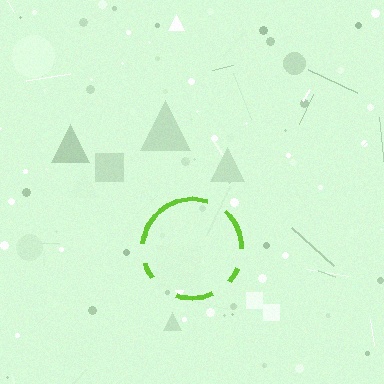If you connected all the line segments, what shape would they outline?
They would outline a circle.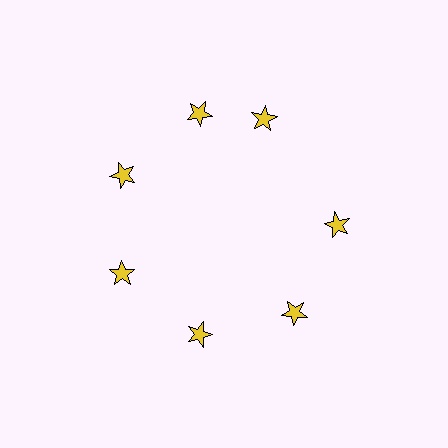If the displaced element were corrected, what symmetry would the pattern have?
It would have 7-fold rotational symmetry — the pattern would map onto itself every 51 degrees.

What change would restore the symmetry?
The symmetry would be restored by rotating it back into even spacing with its neighbors so that all 7 stars sit at equal angles and equal distance from the center.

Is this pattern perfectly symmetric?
No. The 7 yellow stars are arranged in a ring, but one element near the 1 o'clock position is rotated out of alignment along the ring, breaking the 7-fold rotational symmetry.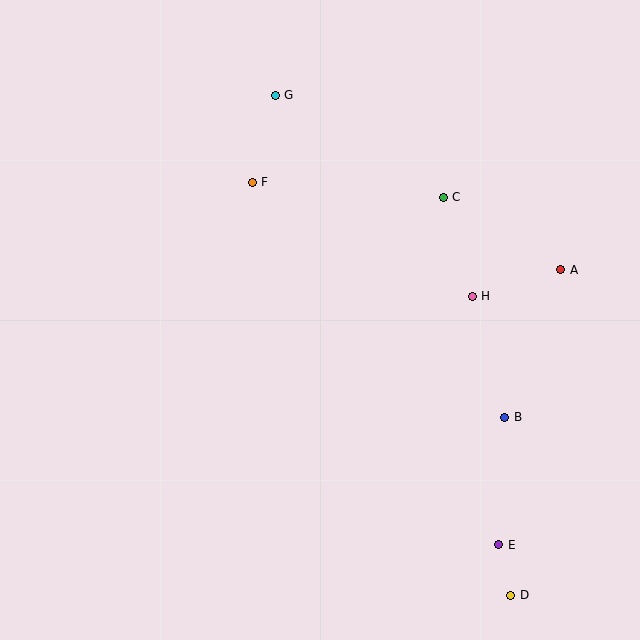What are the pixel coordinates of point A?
Point A is at (561, 270).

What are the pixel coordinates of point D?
Point D is at (511, 595).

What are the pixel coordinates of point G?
Point G is at (275, 95).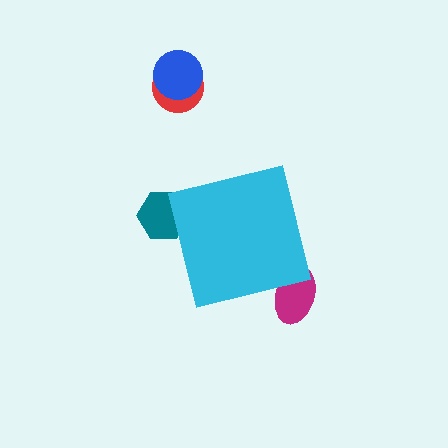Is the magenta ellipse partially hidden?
Yes, the magenta ellipse is partially hidden behind the cyan square.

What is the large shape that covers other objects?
A cyan square.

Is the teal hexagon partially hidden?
Yes, the teal hexagon is partially hidden behind the cyan square.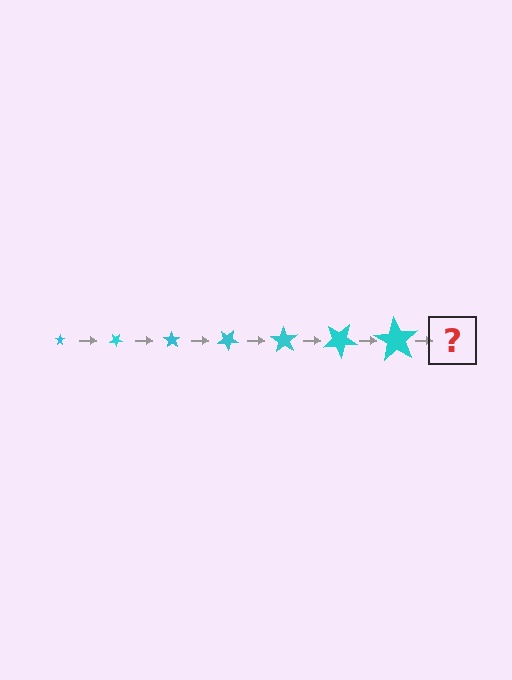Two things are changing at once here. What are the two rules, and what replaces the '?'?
The two rules are that the star grows larger each step and it rotates 35 degrees each step. The '?' should be a star, larger than the previous one and rotated 245 degrees from the start.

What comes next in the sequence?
The next element should be a star, larger than the previous one and rotated 245 degrees from the start.